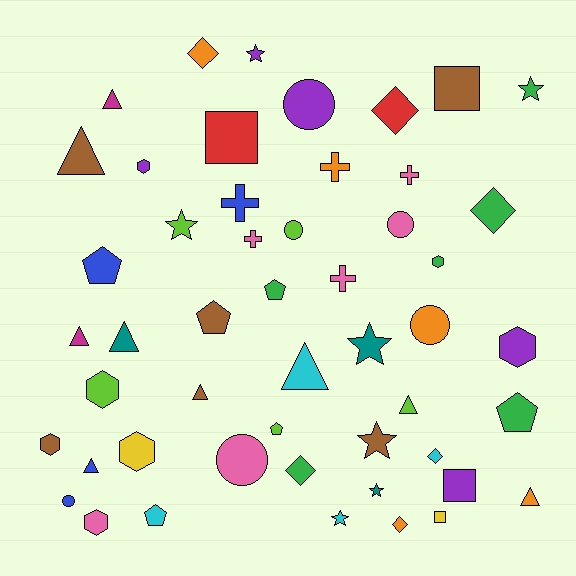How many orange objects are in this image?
There are 5 orange objects.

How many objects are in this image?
There are 50 objects.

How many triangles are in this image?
There are 9 triangles.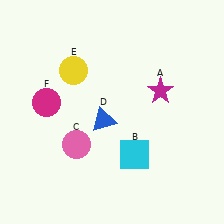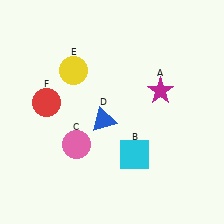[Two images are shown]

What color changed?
The circle (F) changed from magenta in Image 1 to red in Image 2.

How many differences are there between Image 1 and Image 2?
There is 1 difference between the two images.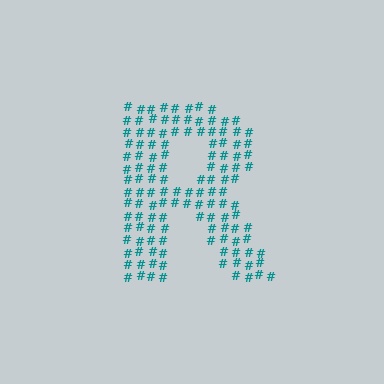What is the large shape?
The large shape is the letter R.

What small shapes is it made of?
It is made of small hash symbols.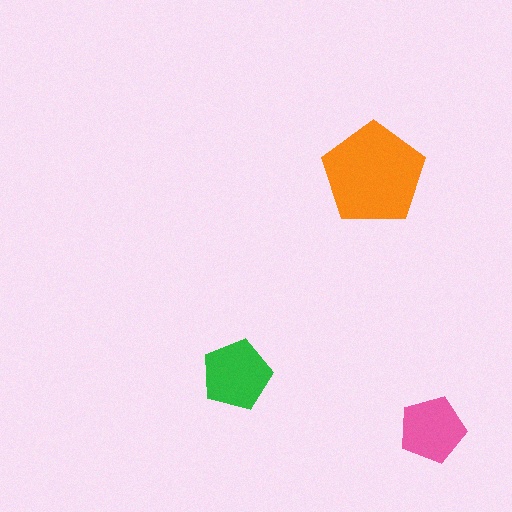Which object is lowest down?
The pink pentagon is bottommost.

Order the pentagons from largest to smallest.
the orange one, the green one, the pink one.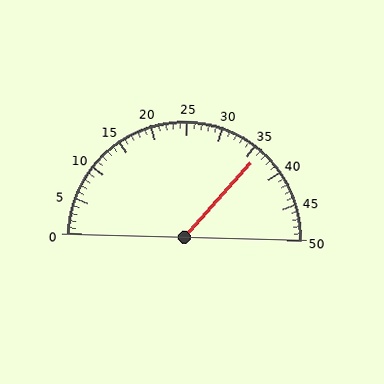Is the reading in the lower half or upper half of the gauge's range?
The reading is in the upper half of the range (0 to 50).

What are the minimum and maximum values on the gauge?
The gauge ranges from 0 to 50.